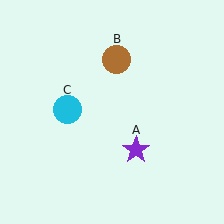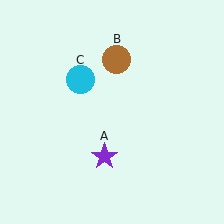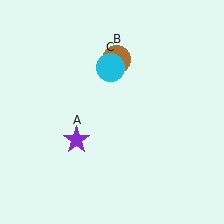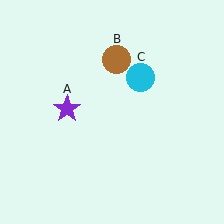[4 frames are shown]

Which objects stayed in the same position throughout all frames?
Brown circle (object B) remained stationary.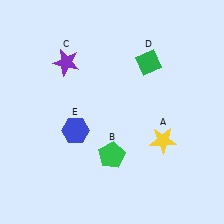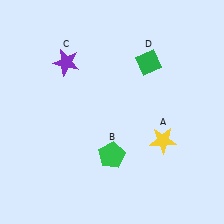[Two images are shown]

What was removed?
The blue hexagon (E) was removed in Image 2.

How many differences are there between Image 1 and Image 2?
There is 1 difference between the two images.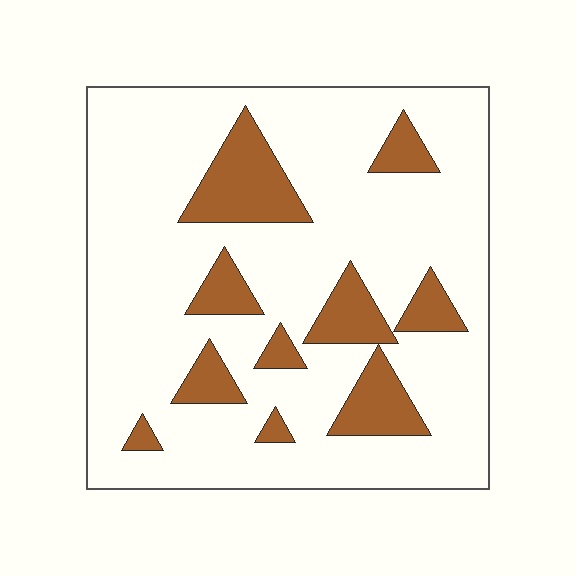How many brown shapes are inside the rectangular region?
10.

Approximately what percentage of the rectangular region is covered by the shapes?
Approximately 20%.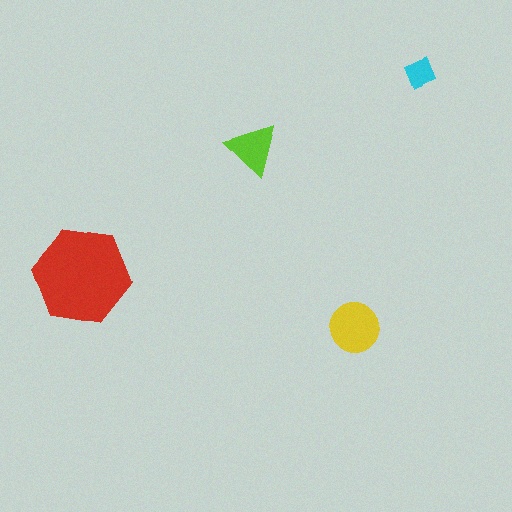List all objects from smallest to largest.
The cyan diamond, the lime triangle, the yellow circle, the red hexagon.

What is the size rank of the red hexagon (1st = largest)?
1st.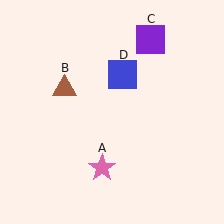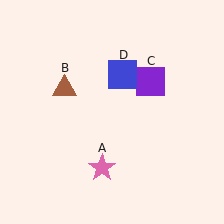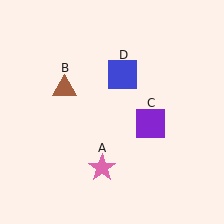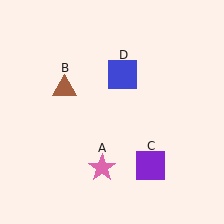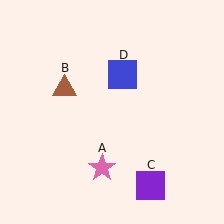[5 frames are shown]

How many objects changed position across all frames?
1 object changed position: purple square (object C).